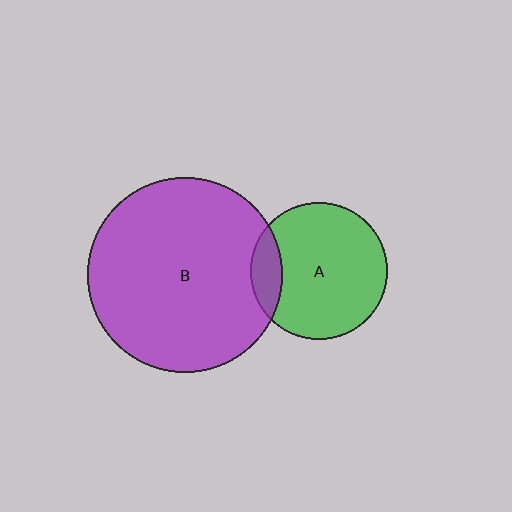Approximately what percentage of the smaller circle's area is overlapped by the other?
Approximately 15%.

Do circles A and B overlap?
Yes.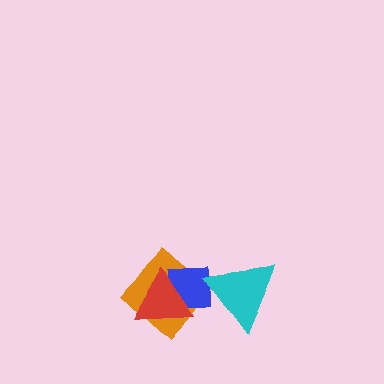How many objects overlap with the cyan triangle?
2 objects overlap with the cyan triangle.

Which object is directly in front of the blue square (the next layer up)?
The cyan triangle is directly in front of the blue square.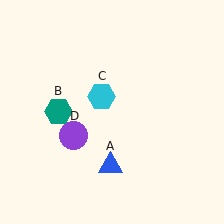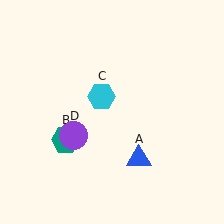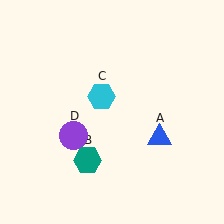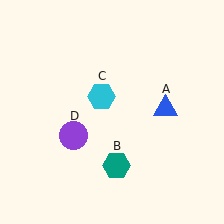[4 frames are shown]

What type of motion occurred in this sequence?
The blue triangle (object A), teal hexagon (object B) rotated counterclockwise around the center of the scene.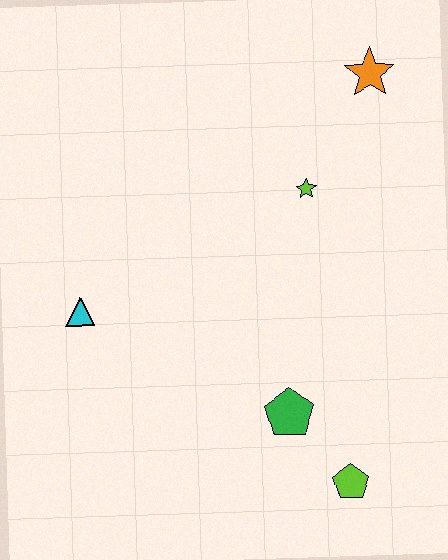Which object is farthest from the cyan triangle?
The orange star is farthest from the cyan triangle.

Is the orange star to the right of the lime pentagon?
Yes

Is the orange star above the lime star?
Yes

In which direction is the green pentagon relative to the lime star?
The green pentagon is below the lime star.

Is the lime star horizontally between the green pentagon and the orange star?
Yes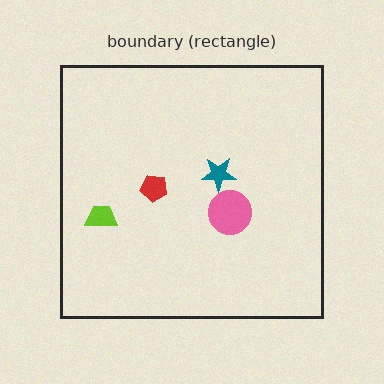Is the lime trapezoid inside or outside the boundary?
Inside.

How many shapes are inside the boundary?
4 inside, 0 outside.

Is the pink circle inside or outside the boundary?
Inside.